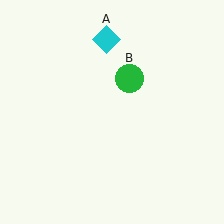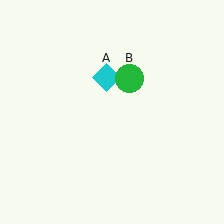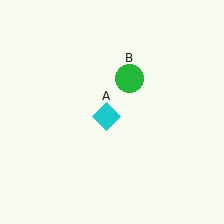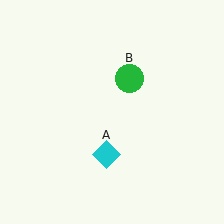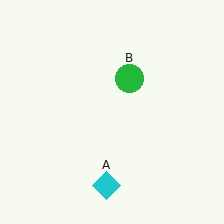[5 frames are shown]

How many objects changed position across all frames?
1 object changed position: cyan diamond (object A).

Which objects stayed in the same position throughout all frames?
Green circle (object B) remained stationary.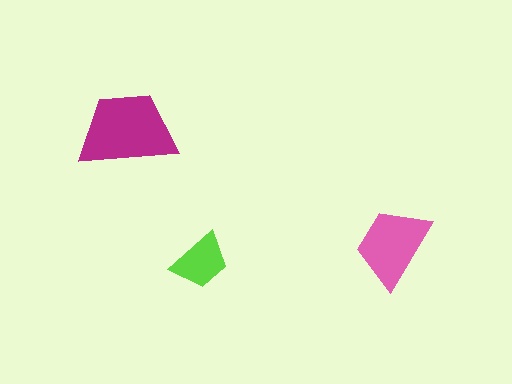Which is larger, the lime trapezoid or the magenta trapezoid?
The magenta one.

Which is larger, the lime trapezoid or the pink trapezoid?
The pink one.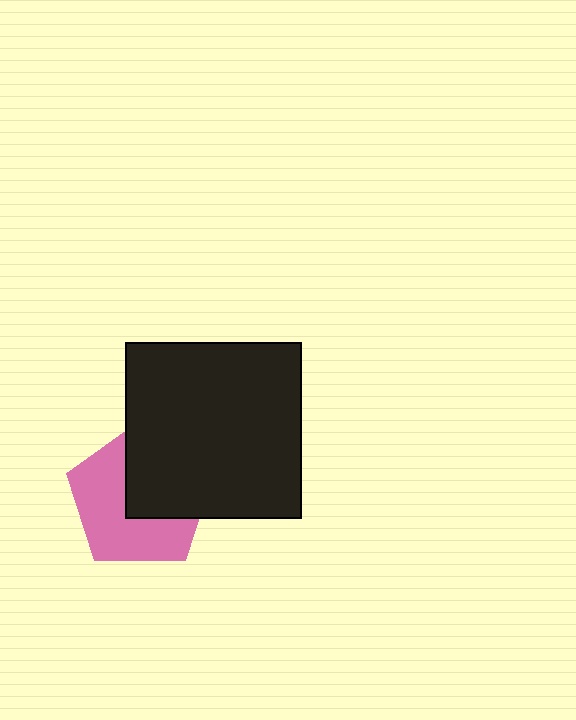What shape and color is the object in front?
The object in front is a black square.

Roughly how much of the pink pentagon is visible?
About half of it is visible (roughly 56%).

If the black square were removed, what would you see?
You would see the complete pink pentagon.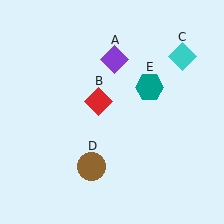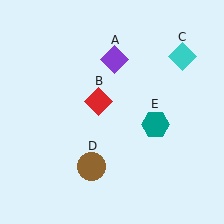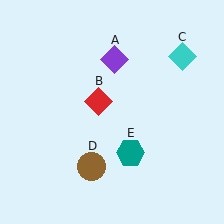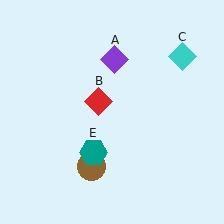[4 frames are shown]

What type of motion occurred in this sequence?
The teal hexagon (object E) rotated clockwise around the center of the scene.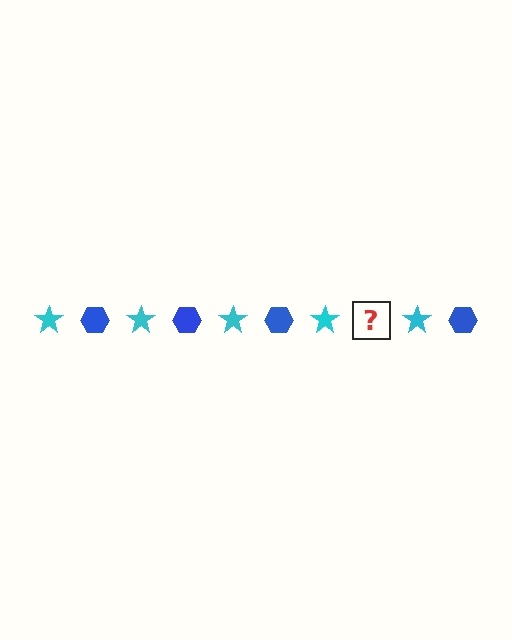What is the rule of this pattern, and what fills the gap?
The rule is that the pattern alternates between cyan star and blue hexagon. The gap should be filled with a blue hexagon.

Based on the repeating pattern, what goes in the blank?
The blank should be a blue hexagon.